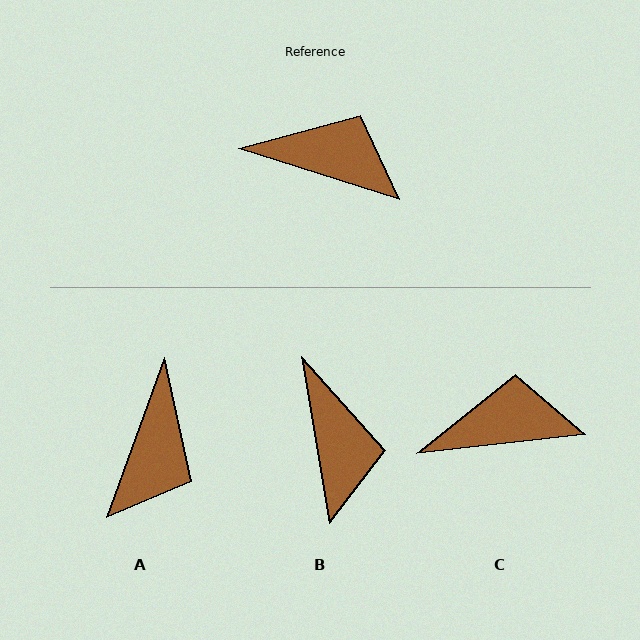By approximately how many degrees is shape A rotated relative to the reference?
Approximately 92 degrees clockwise.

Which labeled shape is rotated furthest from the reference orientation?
A, about 92 degrees away.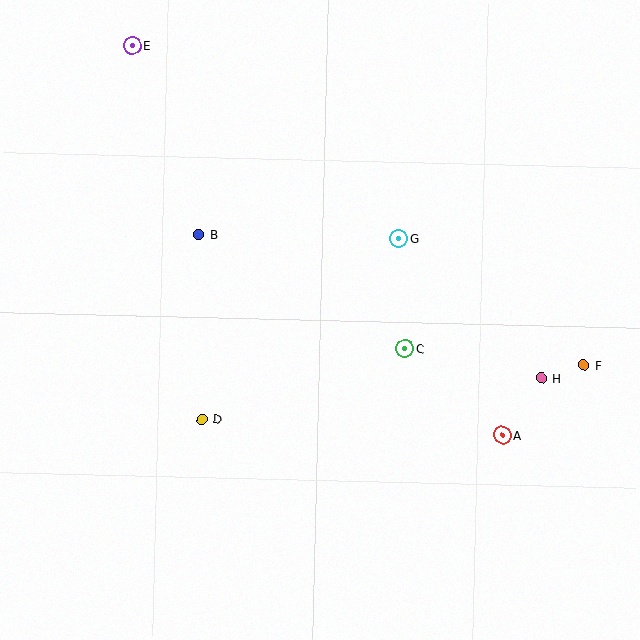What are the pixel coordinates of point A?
Point A is at (503, 435).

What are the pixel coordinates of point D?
Point D is at (202, 419).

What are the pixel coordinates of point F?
Point F is at (584, 365).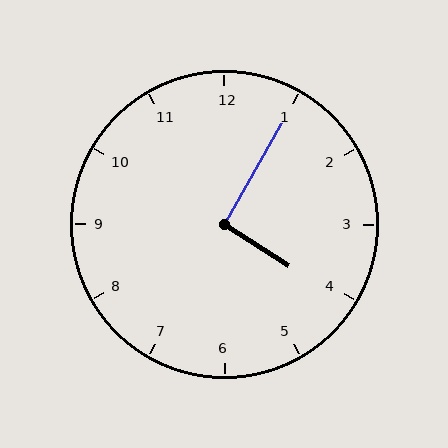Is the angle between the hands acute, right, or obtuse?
It is right.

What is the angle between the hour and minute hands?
Approximately 92 degrees.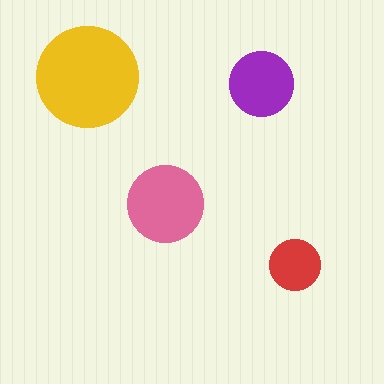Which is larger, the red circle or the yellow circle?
The yellow one.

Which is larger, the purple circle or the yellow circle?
The yellow one.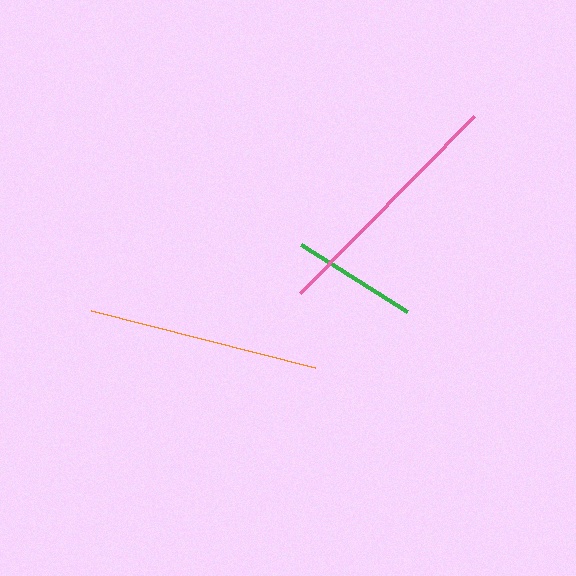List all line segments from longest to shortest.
From longest to shortest: pink, orange, green.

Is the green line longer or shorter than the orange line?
The orange line is longer than the green line.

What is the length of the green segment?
The green segment is approximately 126 pixels long.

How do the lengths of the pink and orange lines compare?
The pink and orange lines are approximately the same length.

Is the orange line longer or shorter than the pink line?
The pink line is longer than the orange line.